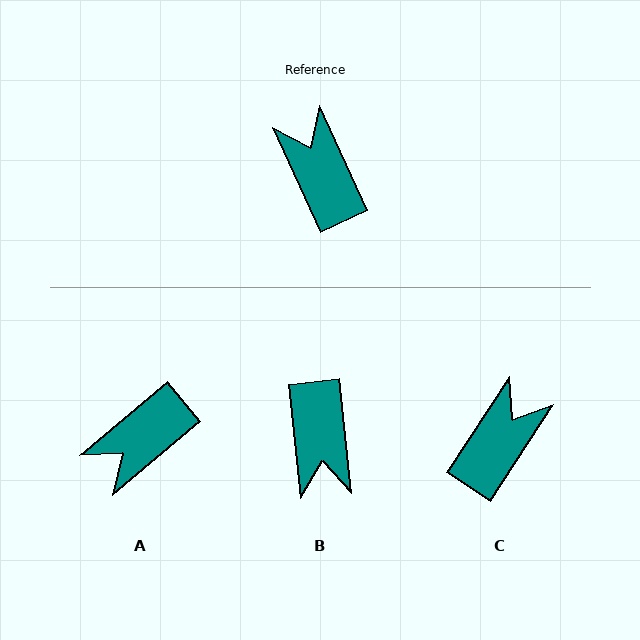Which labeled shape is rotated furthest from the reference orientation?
B, about 161 degrees away.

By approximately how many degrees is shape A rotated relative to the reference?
Approximately 105 degrees counter-clockwise.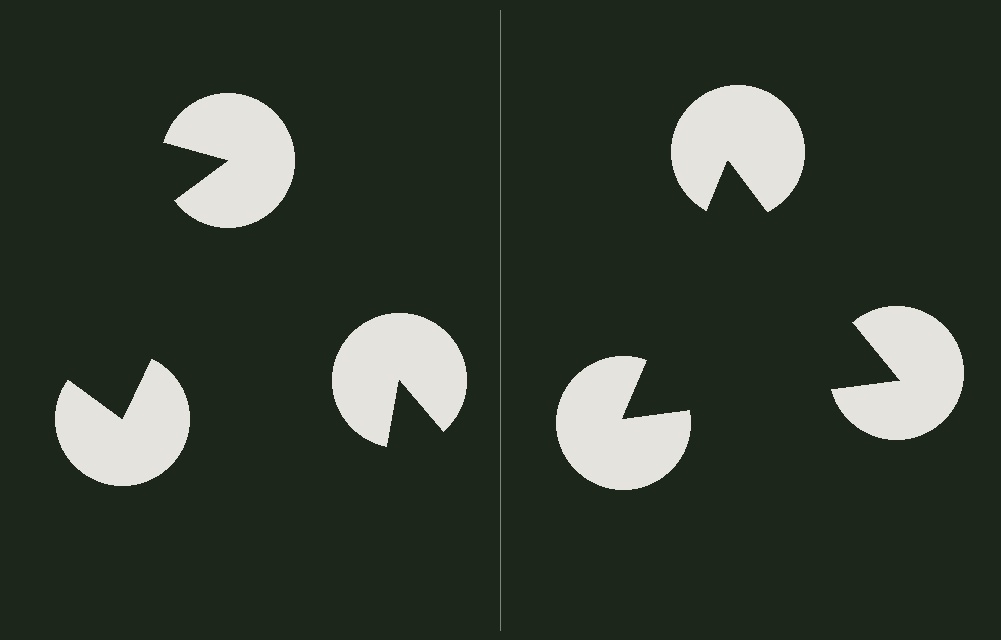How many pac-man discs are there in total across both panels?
6 — 3 on each side.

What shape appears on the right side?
An illusory triangle.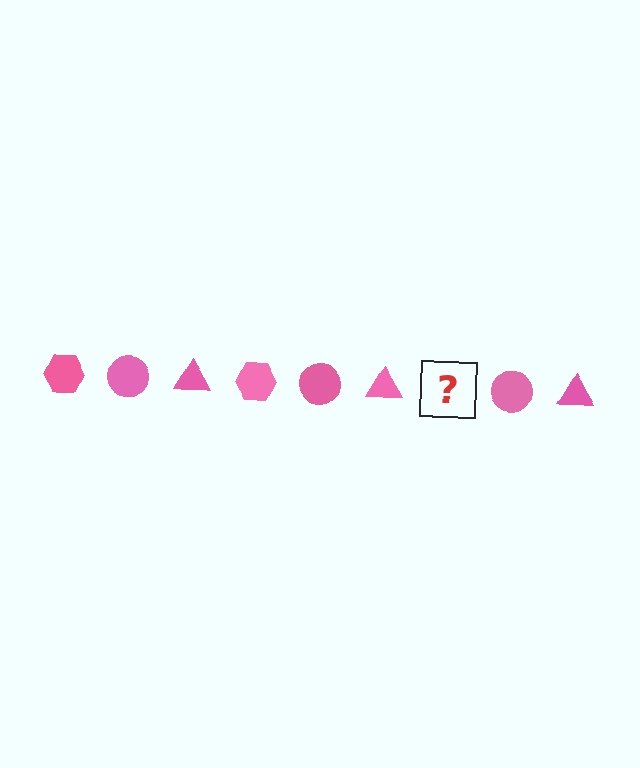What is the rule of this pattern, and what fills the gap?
The rule is that the pattern cycles through hexagon, circle, triangle shapes in pink. The gap should be filled with a pink hexagon.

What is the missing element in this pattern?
The missing element is a pink hexagon.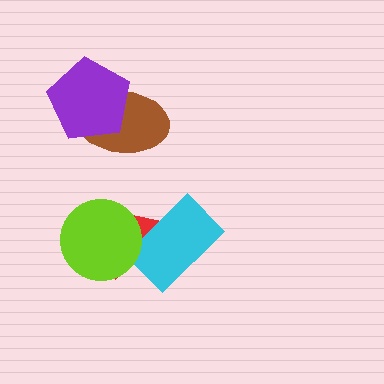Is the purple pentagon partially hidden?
No, no other shape covers it.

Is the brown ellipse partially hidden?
Yes, it is partially covered by another shape.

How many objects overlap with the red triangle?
2 objects overlap with the red triangle.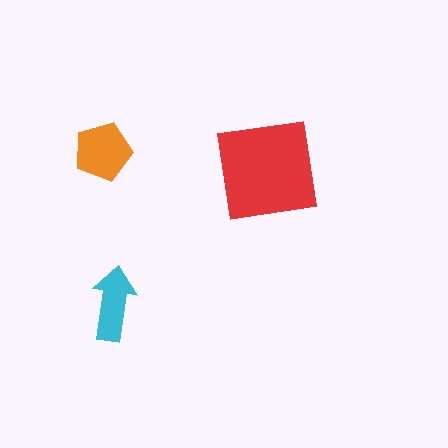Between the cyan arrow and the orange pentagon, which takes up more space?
The orange pentagon.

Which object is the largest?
The red square.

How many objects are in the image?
There are 3 objects in the image.